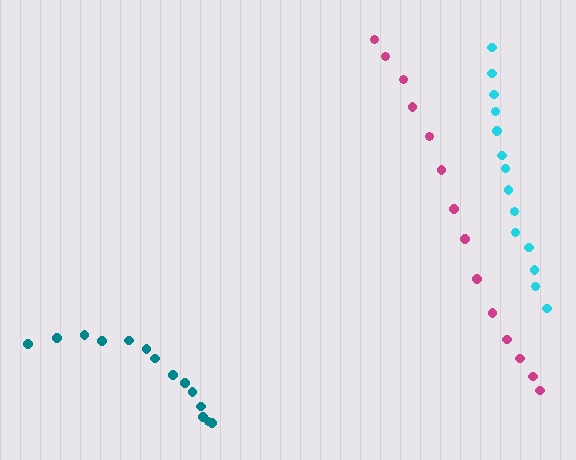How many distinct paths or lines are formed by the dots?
There are 3 distinct paths.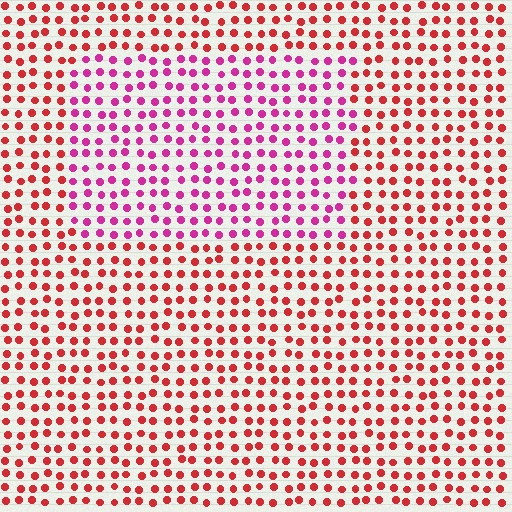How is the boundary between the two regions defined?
The boundary is defined purely by a slight shift in hue (about 39 degrees). Spacing, size, and orientation are identical on both sides.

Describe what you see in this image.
The image is filled with small red elements in a uniform arrangement. A rectangle-shaped region is visible where the elements are tinted to a slightly different hue, forming a subtle color boundary.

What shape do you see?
I see a rectangle.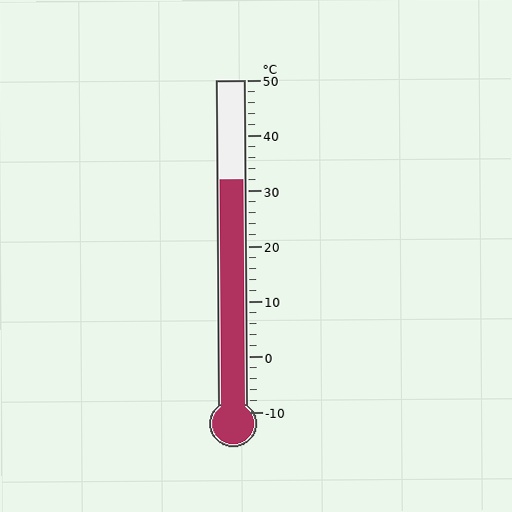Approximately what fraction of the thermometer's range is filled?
The thermometer is filled to approximately 70% of its range.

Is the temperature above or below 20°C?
The temperature is above 20°C.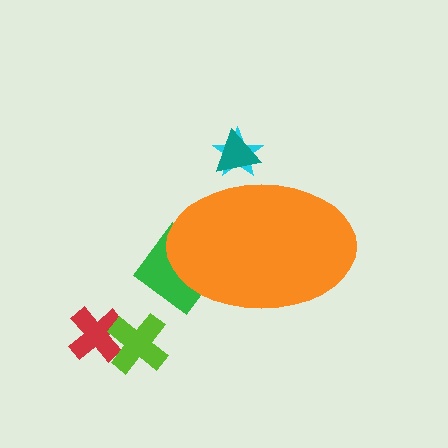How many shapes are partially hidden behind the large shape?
3 shapes are partially hidden.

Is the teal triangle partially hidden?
Yes, the teal triangle is partially hidden behind the orange ellipse.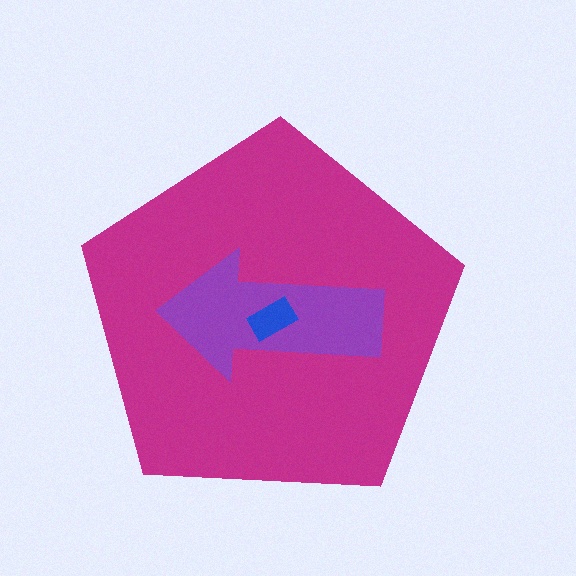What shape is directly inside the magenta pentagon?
The purple arrow.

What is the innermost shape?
The blue rectangle.